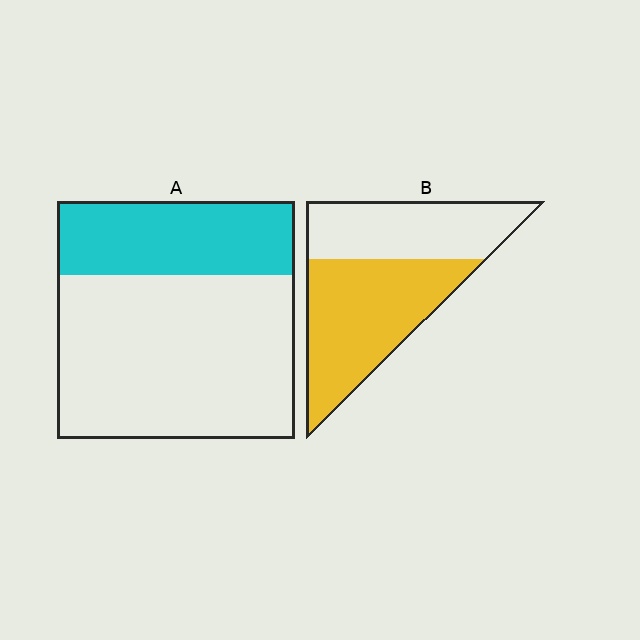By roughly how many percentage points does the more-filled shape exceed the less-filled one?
By roughly 25 percentage points (B over A).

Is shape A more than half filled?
No.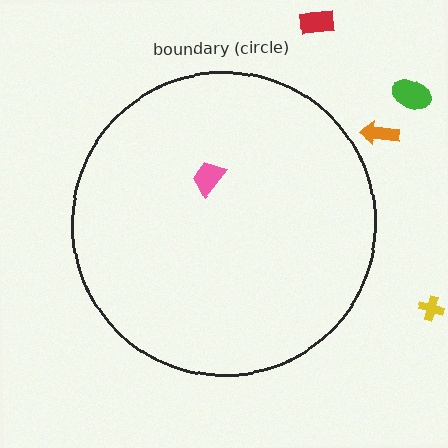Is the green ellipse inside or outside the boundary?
Outside.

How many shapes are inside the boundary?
1 inside, 4 outside.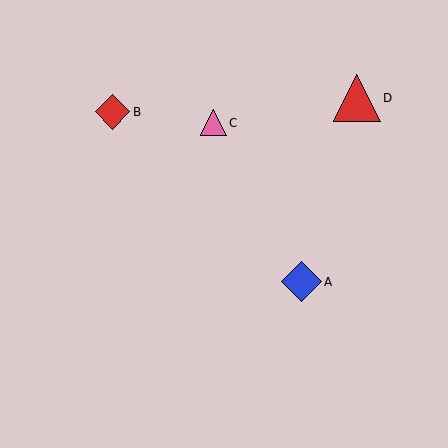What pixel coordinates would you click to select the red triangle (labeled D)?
Click at (357, 98) to select the red triangle D.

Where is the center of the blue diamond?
The center of the blue diamond is at (301, 282).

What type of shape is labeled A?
Shape A is a blue diamond.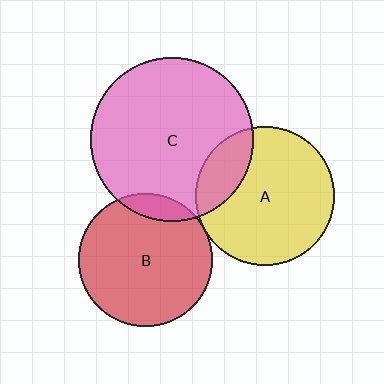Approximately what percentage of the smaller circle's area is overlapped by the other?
Approximately 5%.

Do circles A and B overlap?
Yes.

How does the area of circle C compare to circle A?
Approximately 1.4 times.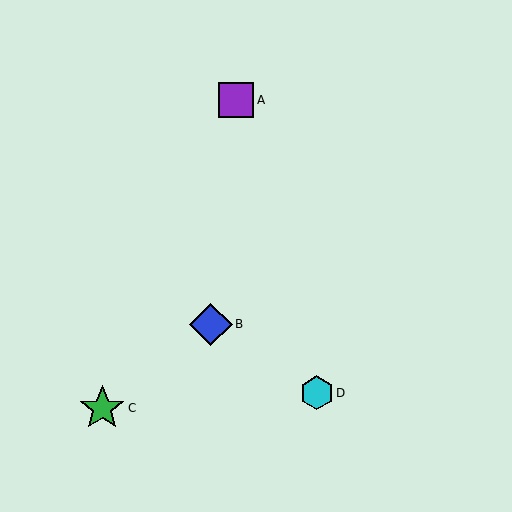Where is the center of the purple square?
The center of the purple square is at (236, 100).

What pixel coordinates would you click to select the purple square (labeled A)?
Click at (236, 100) to select the purple square A.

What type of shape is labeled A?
Shape A is a purple square.